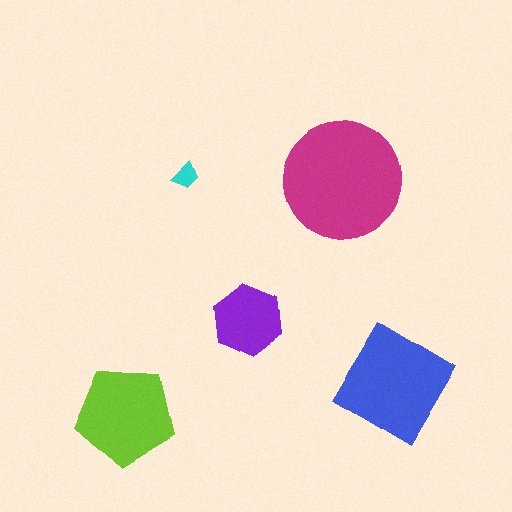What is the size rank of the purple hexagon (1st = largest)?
4th.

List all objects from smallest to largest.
The cyan trapezoid, the purple hexagon, the lime pentagon, the blue diamond, the magenta circle.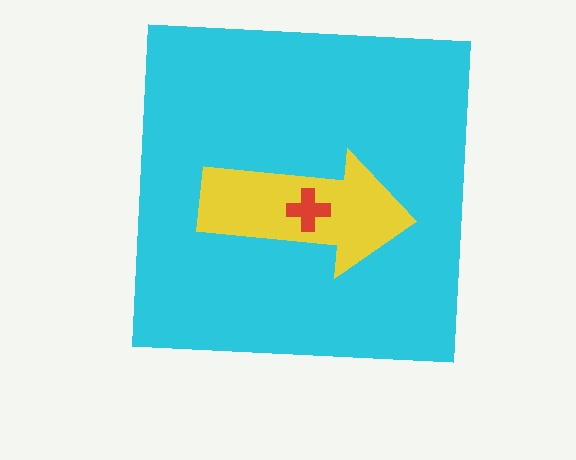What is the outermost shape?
The cyan square.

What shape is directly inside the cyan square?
The yellow arrow.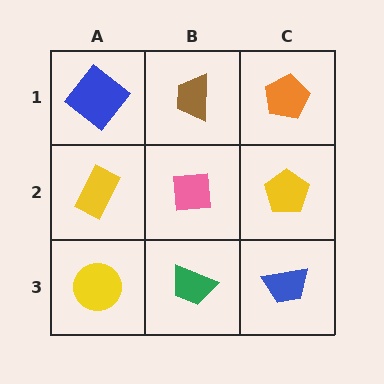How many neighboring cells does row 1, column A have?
2.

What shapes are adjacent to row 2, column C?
An orange pentagon (row 1, column C), a blue trapezoid (row 3, column C), a pink square (row 2, column B).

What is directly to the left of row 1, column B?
A blue diamond.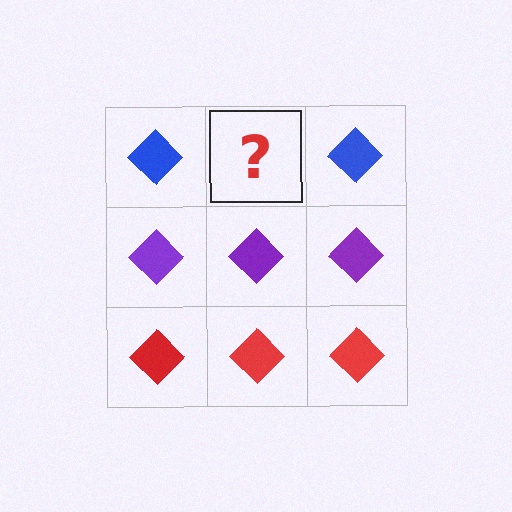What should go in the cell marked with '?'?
The missing cell should contain a blue diamond.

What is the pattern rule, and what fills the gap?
The rule is that each row has a consistent color. The gap should be filled with a blue diamond.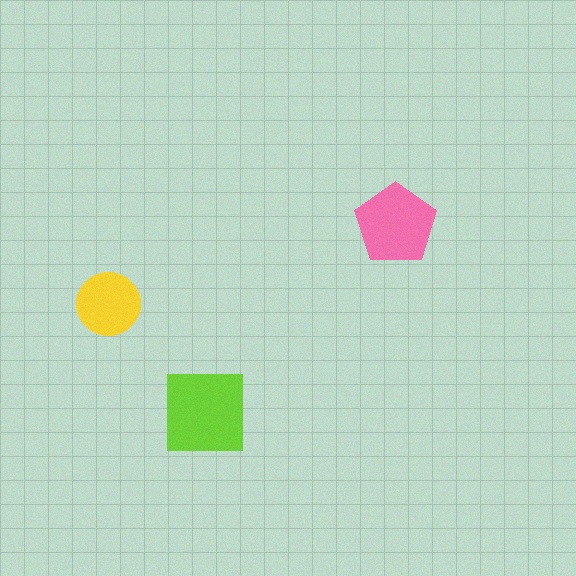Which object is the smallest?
The yellow circle.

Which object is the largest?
The lime square.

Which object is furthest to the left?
The yellow circle is leftmost.